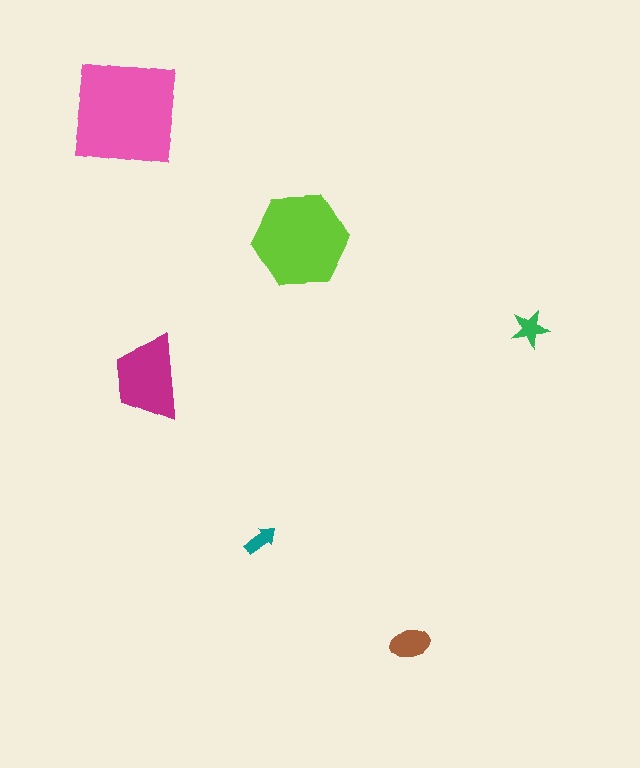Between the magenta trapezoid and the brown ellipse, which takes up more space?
The magenta trapezoid.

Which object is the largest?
The pink square.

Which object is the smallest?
The teal arrow.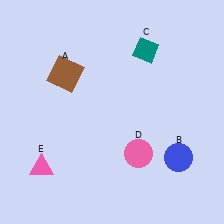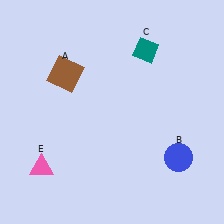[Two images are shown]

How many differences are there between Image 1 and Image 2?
There is 1 difference between the two images.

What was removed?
The pink circle (D) was removed in Image 2.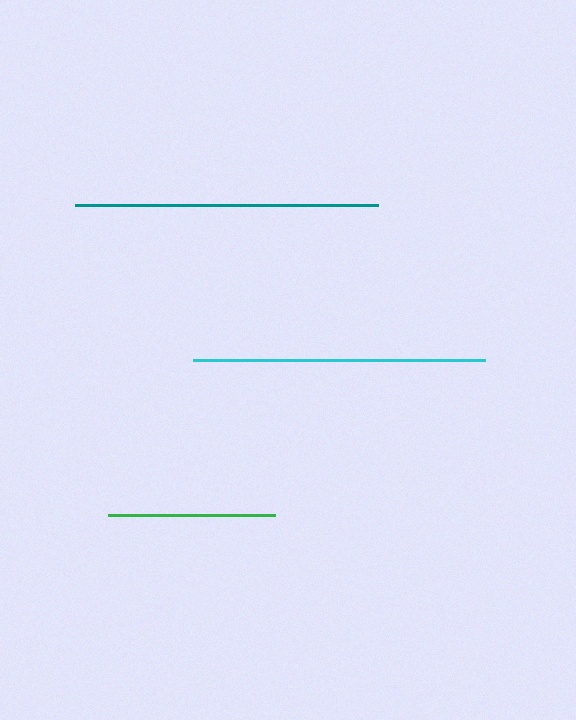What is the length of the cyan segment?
The cyan segment is approximately 292 pixels long.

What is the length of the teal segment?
The teal segment is approximately 303 pixels long.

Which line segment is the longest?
The teal line is the longest at approximately 303 pixels.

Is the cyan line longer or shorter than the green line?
The cyan line is longer than the green line.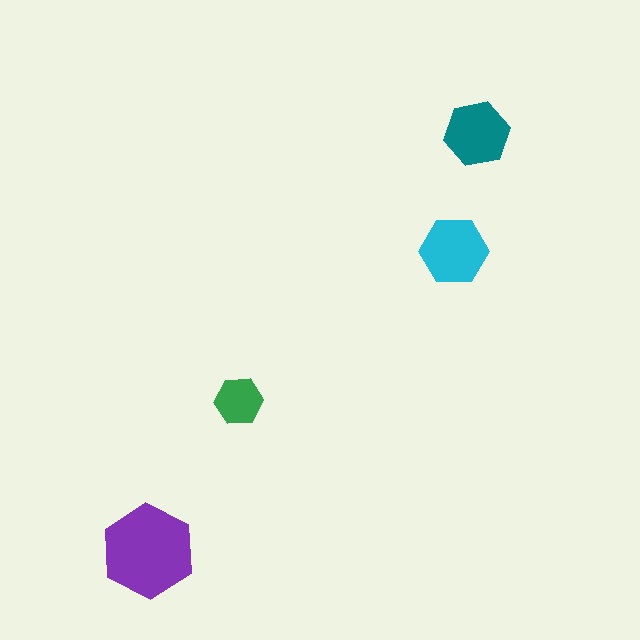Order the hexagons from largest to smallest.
the purple one, the cyan one, the teal one, the green one.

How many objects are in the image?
There are 4 objects in the image.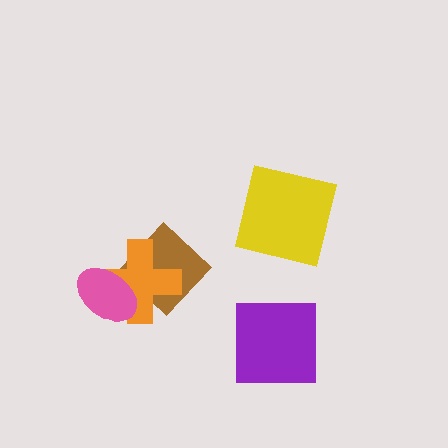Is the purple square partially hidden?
No, no other shape covers it.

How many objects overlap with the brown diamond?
1 object overlaps with the brown diamond.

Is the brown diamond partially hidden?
Yes, it is partially covered by another shape.